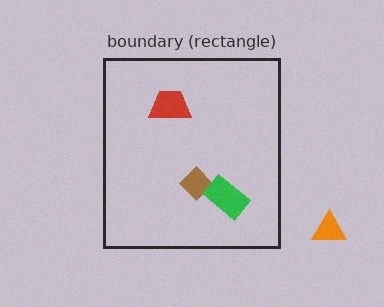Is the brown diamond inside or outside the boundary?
Inside.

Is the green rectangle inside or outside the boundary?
Inside.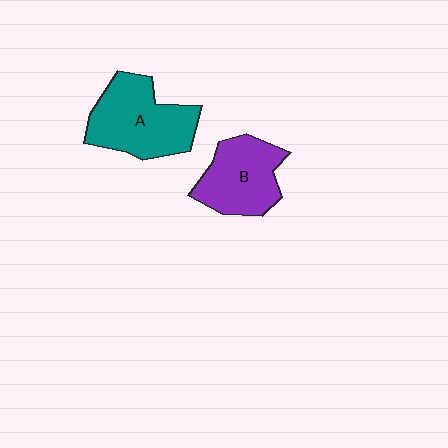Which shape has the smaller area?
Shape B (purple).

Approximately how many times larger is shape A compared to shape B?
Approximately 1.2 times.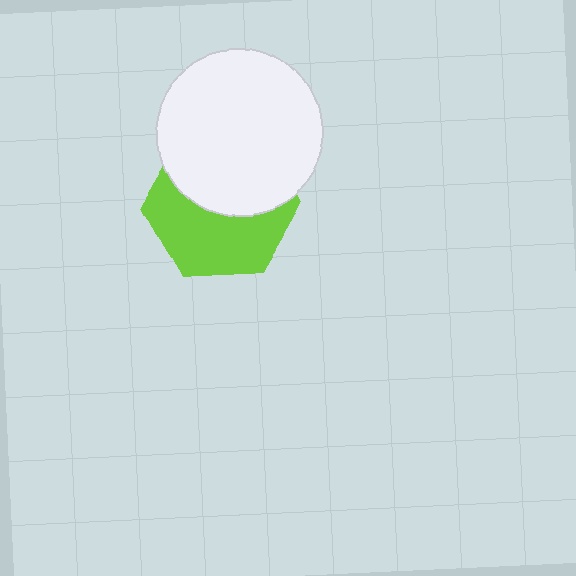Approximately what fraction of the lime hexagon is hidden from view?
Roughly 48% of the lime hexagon is hidden behind the white circle.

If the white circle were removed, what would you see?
You would see the complete lime hexagon.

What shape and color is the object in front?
The object in front is a white circle.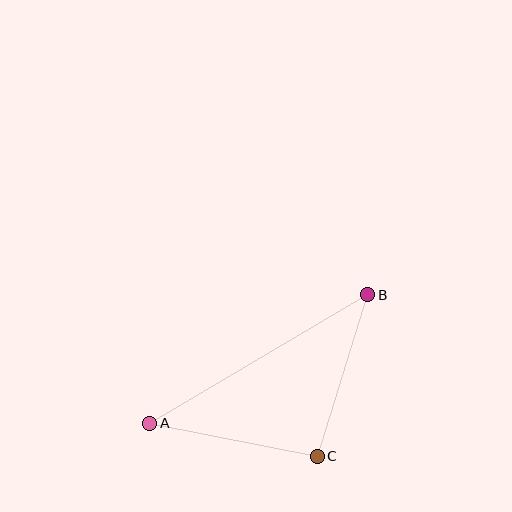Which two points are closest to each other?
Points B and C are closest to each other.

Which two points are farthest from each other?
Points A and B are farthest from each other.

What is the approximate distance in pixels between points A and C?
The distance between A and C is approximately 171 pixels.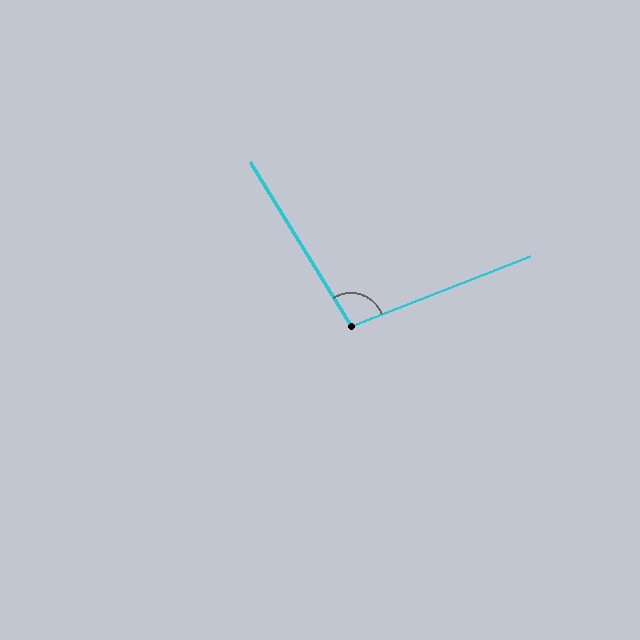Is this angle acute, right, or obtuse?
It is obtuse.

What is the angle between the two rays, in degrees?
Approximately 100 degrees.